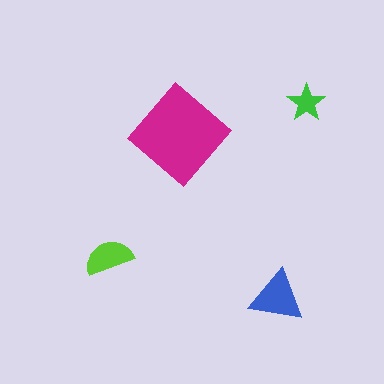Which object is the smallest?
The green star.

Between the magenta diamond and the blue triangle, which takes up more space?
The magenta diamond.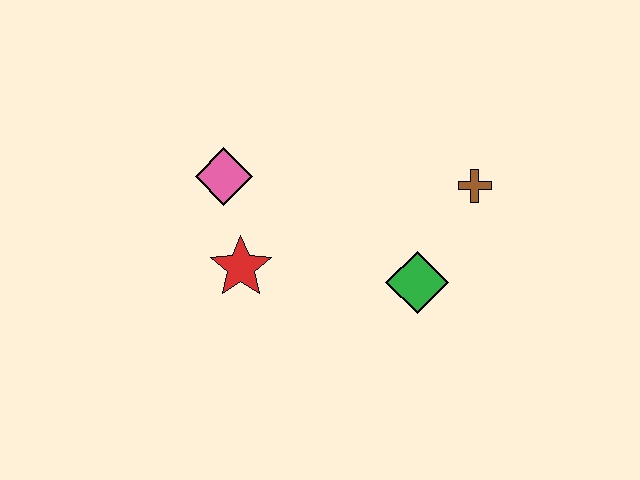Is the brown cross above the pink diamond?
No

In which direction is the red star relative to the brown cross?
The red star is to the left of the brown cross.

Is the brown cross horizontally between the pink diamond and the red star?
No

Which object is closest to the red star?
The pink diamond is closest to the red star.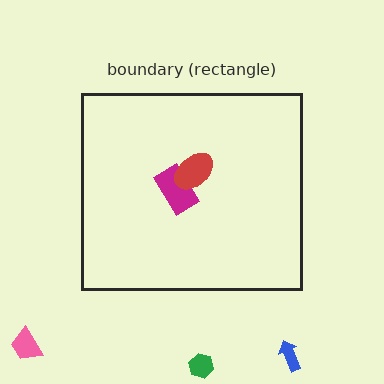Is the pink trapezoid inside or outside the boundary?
Outside.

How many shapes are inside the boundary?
2 inside, 3 outside.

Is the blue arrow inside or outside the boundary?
Outside.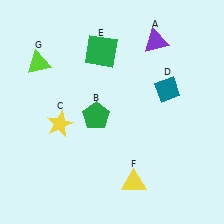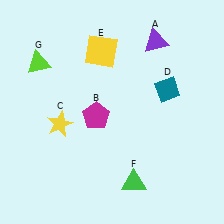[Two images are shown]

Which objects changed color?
B changed from green to magenta. E changed from green to yellow. F changed from yellow to green.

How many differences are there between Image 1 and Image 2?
There are 3 differences between the two images.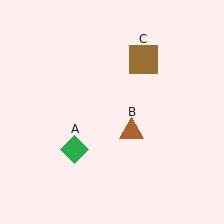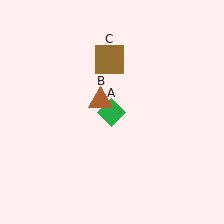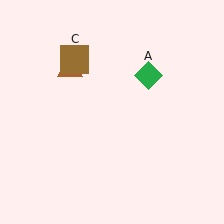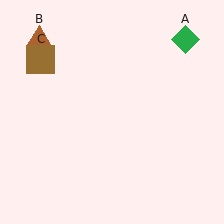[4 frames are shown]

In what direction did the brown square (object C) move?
The brown square (object C) moved left.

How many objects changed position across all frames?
3 objects changed position: green diamond (object A), brown triangle (object B), brown square (object C).